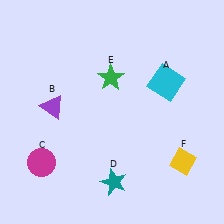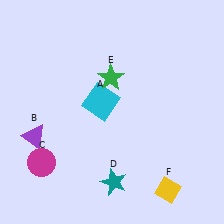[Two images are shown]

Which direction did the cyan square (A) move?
The cyan square (A) moved left.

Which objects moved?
The objects that moved are: the cyan square (A), the purple triangle (B), the yellow diamond (F).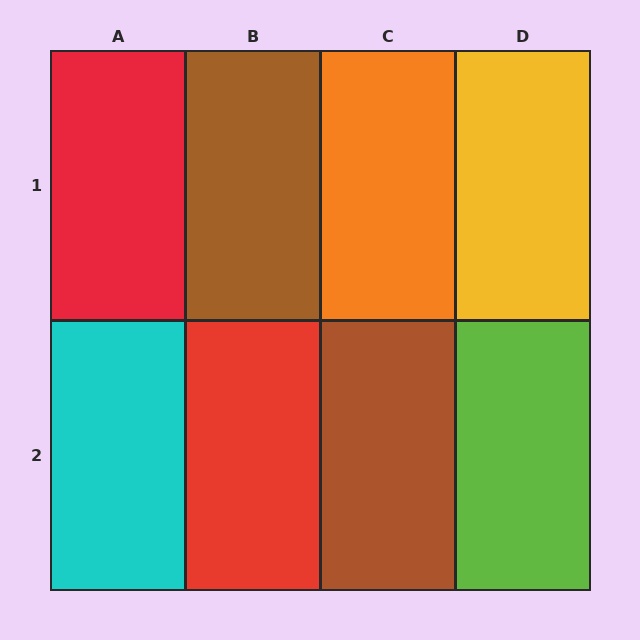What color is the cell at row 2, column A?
Cyan.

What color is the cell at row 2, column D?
Lime.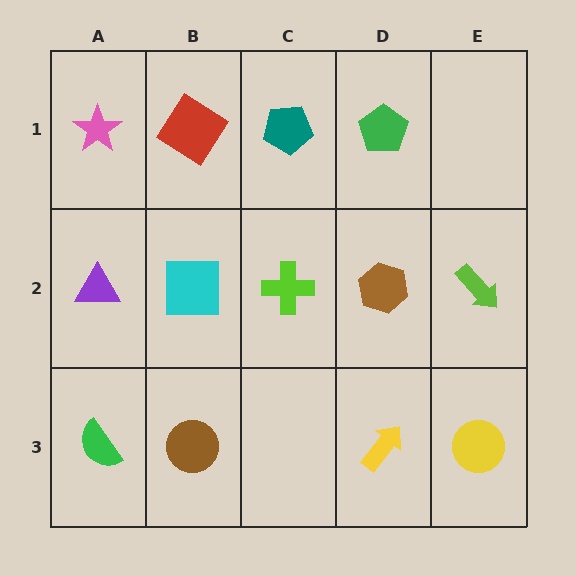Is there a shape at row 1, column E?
No, that cell is empty.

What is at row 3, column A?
A green semicircle.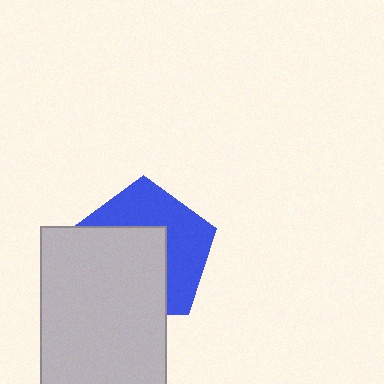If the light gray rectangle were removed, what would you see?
You would see the complete blue pentagon.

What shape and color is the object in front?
The object in front is a light gray rectangle.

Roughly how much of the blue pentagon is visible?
About half of it is visible (roughly 47%).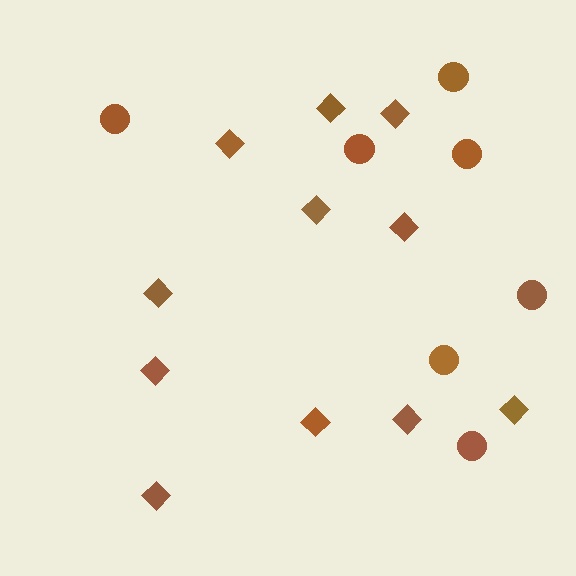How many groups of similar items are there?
There are 2 groups: one group of circles (7) and one group of diamonds (11).